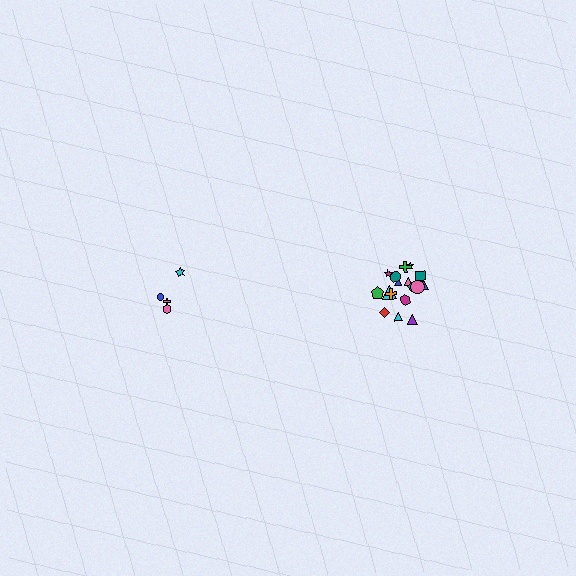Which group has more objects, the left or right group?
The right group.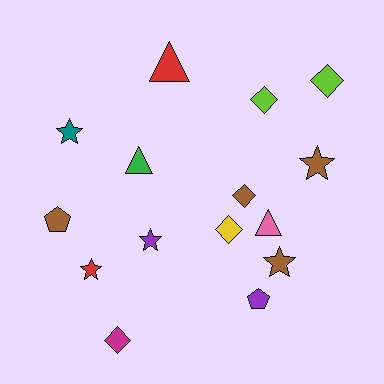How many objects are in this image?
There are 15 objects.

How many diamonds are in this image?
There are 5 diamonds.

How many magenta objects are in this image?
There is 1 magenta object.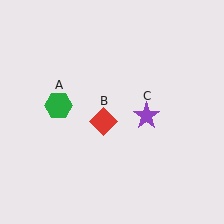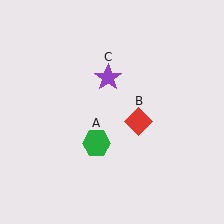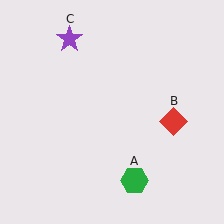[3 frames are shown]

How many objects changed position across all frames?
3 objects changed position: green hexagon (object A), red diamond (object B), purple star (object C).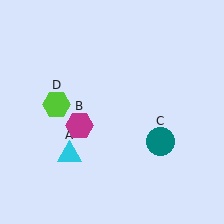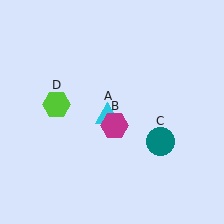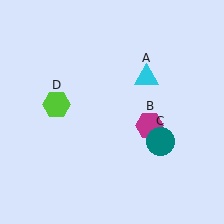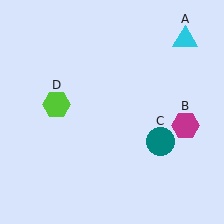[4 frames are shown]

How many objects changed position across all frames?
2 objects changed position: cyan triangle (object A), magenta hexagon (object B).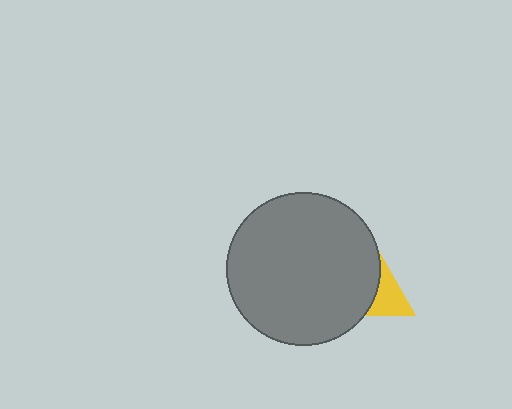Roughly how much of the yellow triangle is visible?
A small part of it is visible (roughly 32%).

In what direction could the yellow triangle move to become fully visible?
The yellow triangle could move right. That would shift it out from behind the gray circle entirely.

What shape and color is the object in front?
The object in front is a gray circle.